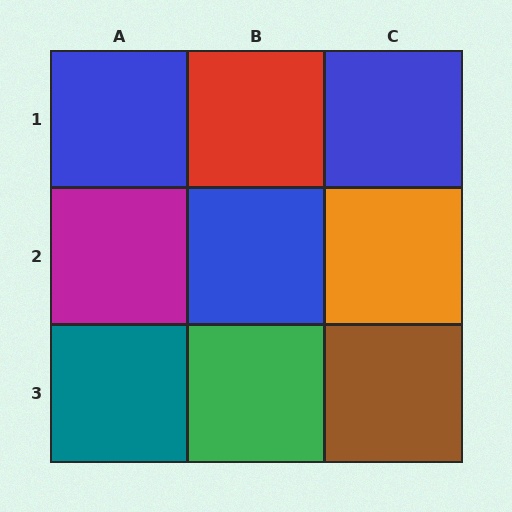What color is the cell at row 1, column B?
Red.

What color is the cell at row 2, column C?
Orange.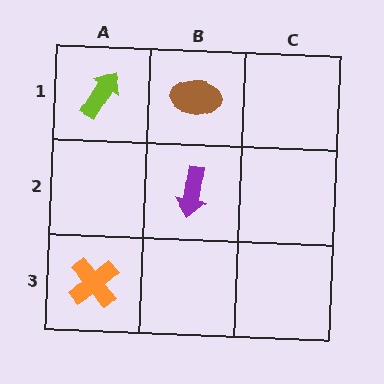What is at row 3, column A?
An orange cross.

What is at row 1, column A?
A lime arrow.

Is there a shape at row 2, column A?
No, that cell is empty.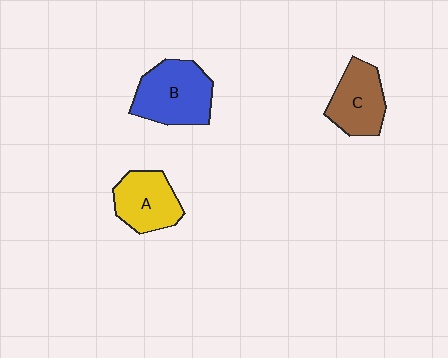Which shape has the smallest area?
Shape C (brown).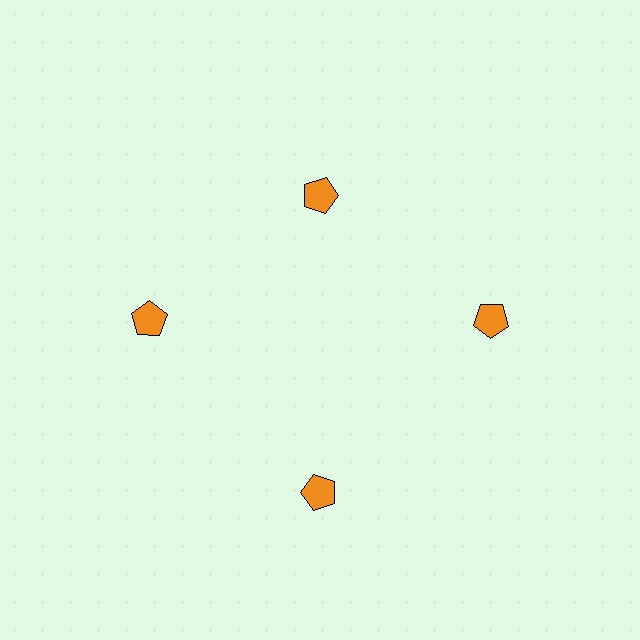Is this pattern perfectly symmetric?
No. The 4 orange pentagons are arranged in a ring, but one element near the 12 o'clock position is pulled inward toward the center, breaking the 4-fold rotational symmetry.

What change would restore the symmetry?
The symmetry would be restored by moving it outward, back onto the ring so that all 4 pentagons sit at equal angles and equal distance from the center.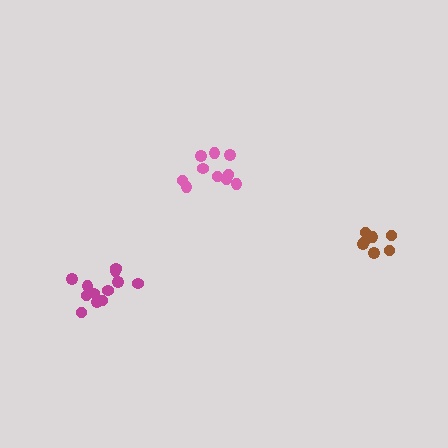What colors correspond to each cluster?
The clusters are colored: magenta, pink, brown.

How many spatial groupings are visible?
There are 3 spatial groupings.